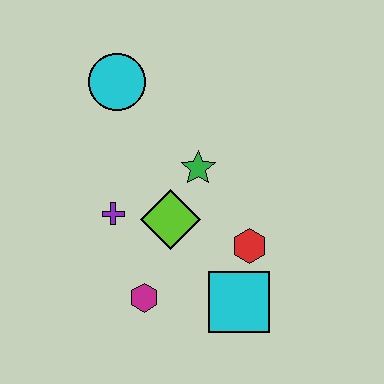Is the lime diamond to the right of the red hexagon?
No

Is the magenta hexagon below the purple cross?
Yes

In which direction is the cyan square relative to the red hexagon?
The cyan square is below the red hexagon.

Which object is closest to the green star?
The lime diamond is closest to the green star.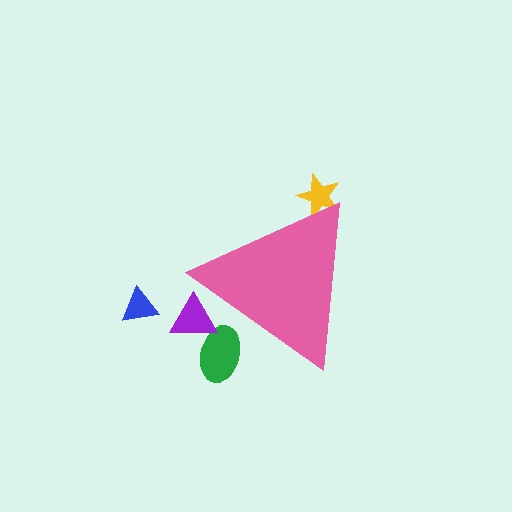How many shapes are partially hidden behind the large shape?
3 shapes are partially hidden.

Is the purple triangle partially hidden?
Yes, the purple triangle is partially hidden behind the pink triangle.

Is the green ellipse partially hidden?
Yes, the green ellipse is partially hidden behind the pink triangle.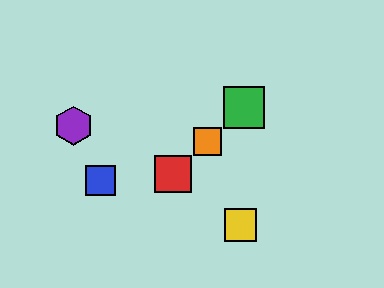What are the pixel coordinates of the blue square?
The blue square is at (100, 180).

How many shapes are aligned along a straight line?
3 shapes (the red square, the green square, the orange square) are aligned along a straight line.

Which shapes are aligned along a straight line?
The red square, the green square, the orange square are aligned along a straight line.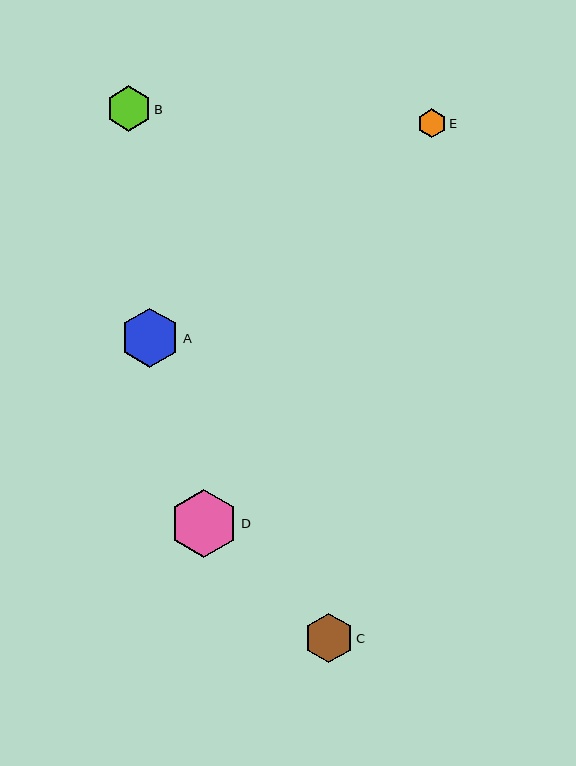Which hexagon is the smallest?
Hexagon E is the smallest with a size of approximately 29 pixels.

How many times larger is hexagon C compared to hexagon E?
Hexagon C is approximately 1.7 times the size of hexagon E.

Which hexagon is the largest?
Hexagon D is the largest with a size of approximately 68 pixels.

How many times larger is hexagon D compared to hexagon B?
Hexagon D is approximately 1.5 times the size of hexagon B.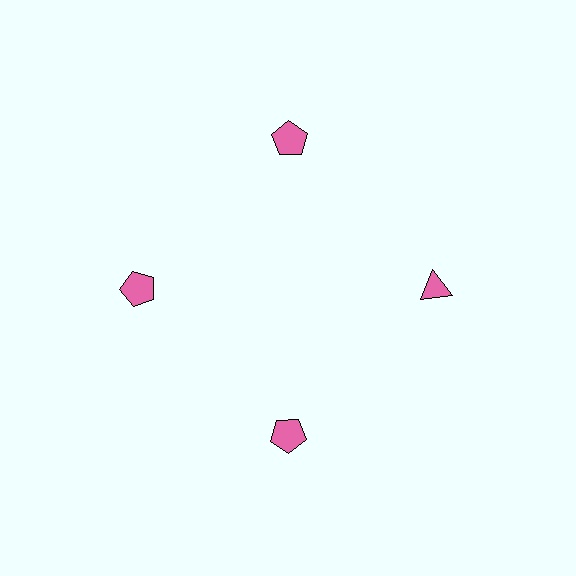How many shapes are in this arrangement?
There are 4 shapes arranged in a ring pattern.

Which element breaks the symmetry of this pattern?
The pink triangle at roughly the 3 o'clock position breaks the symmetry. All other shapes are pink pentagons.